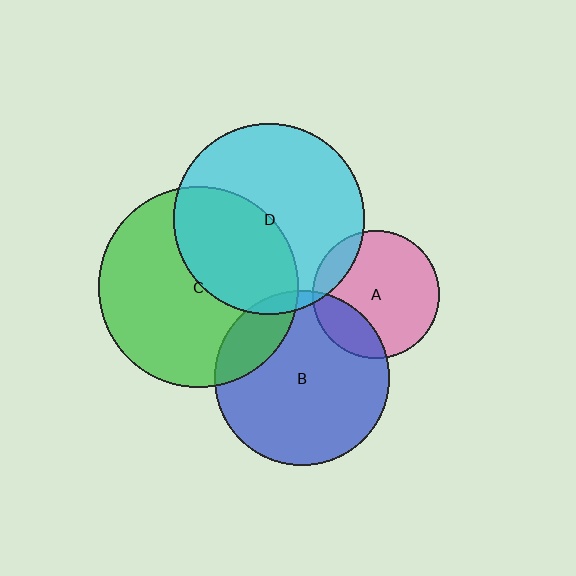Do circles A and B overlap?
Yes.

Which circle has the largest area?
Circle C (green).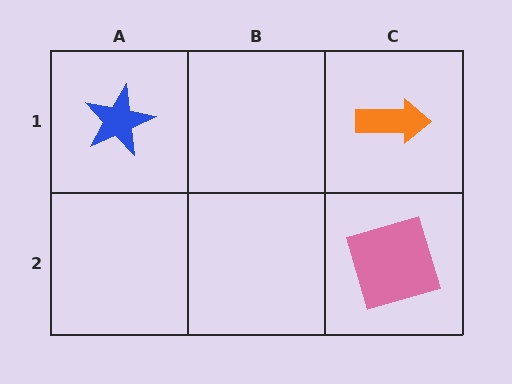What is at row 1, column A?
A blue star.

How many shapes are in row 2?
1 shape.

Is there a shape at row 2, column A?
No, that cell is empty.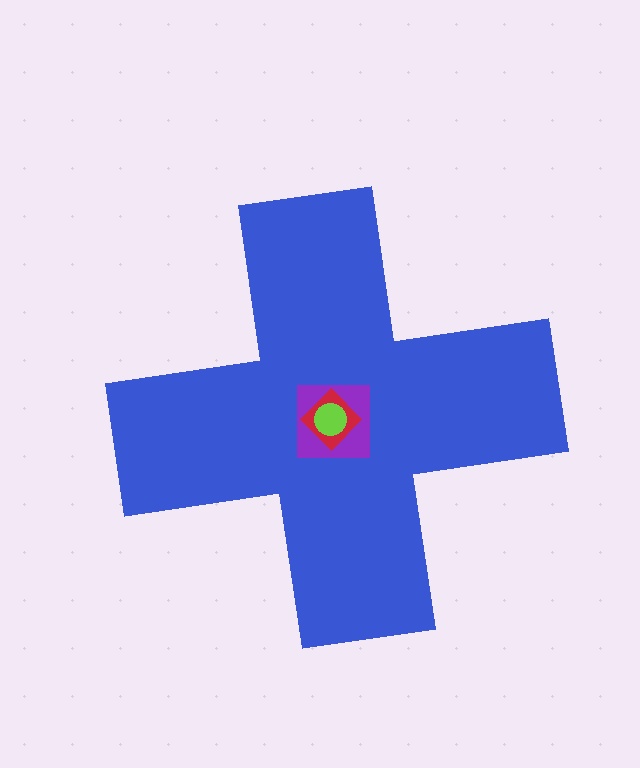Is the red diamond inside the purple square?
Yes.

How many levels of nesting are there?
4.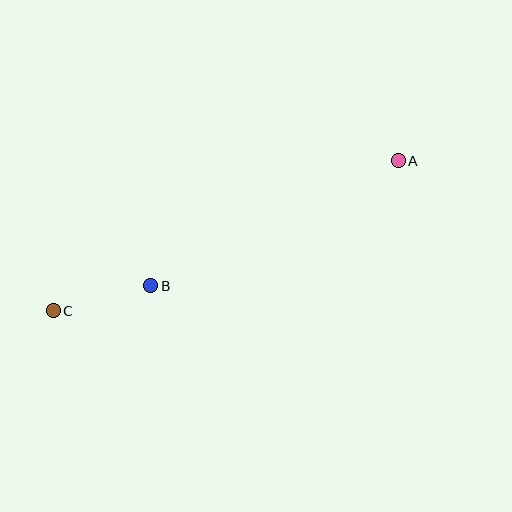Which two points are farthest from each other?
Points A and C are farthest from each other.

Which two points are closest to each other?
Points B and C are closest to each other.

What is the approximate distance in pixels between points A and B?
The distance between A and B is approximately 277 pixels.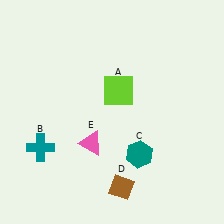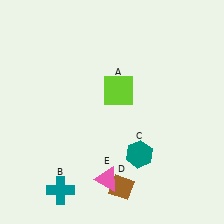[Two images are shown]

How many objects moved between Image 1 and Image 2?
2 objects moved between the two images.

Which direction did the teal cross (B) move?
The teal cross (B) moved down.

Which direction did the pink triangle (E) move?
The pink triangle (E) moved down.